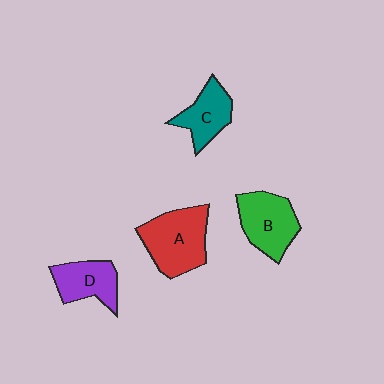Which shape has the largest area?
Shape A (red).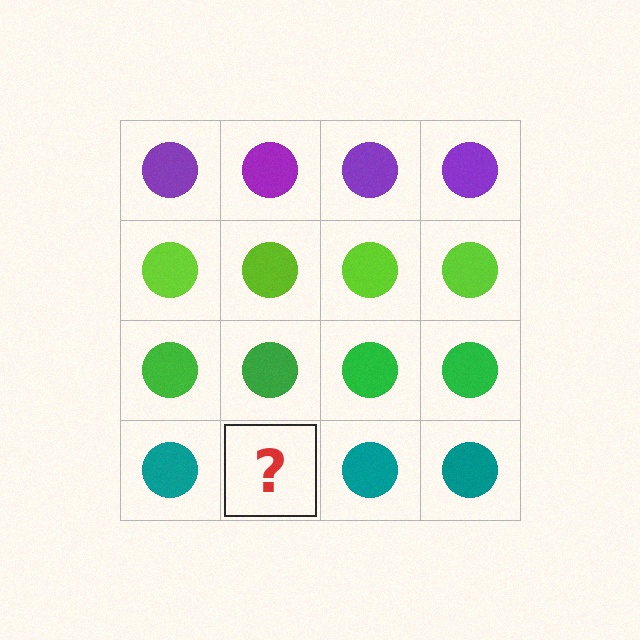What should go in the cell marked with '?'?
The missing cell should contain a teal circle.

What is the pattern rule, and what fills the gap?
The rule is that each row has a consistent color. The gap should be filled with a teal circle.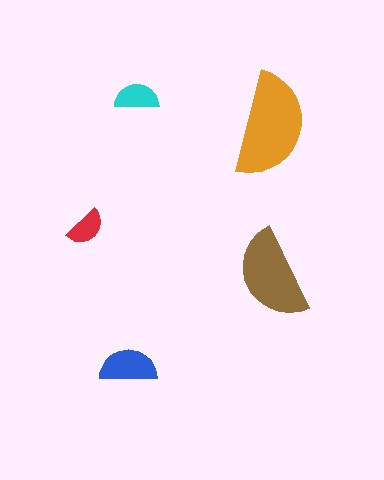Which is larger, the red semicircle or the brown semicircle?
The brown one.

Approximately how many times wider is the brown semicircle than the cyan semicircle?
About 2 times wider.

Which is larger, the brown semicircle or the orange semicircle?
The orange one.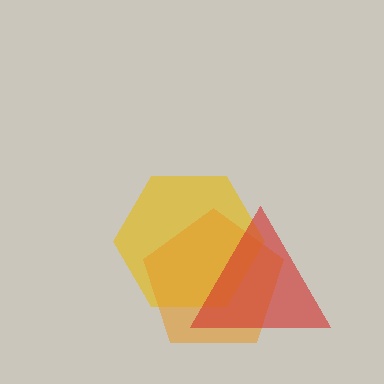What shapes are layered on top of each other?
The layered shapes are: a yellow hexagon, an orange pentagon, a red triangle.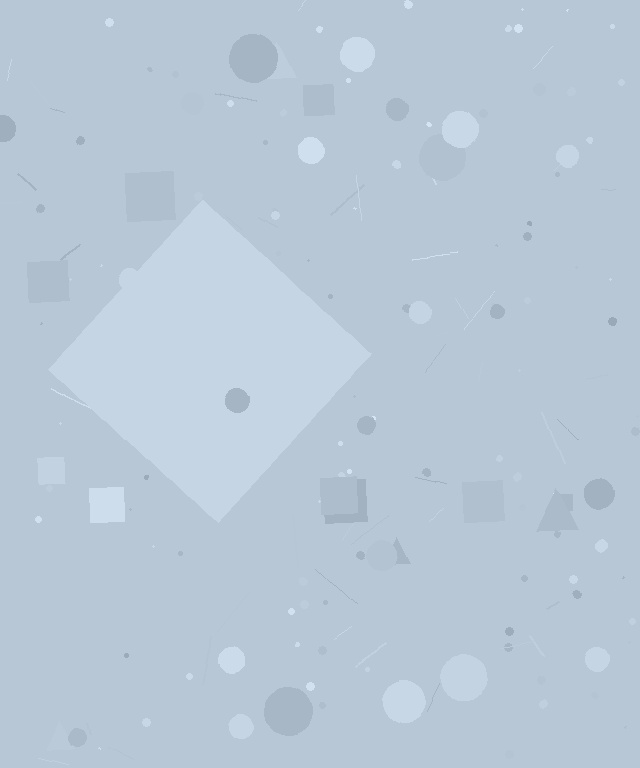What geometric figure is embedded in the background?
A diamond is embedded in the background.